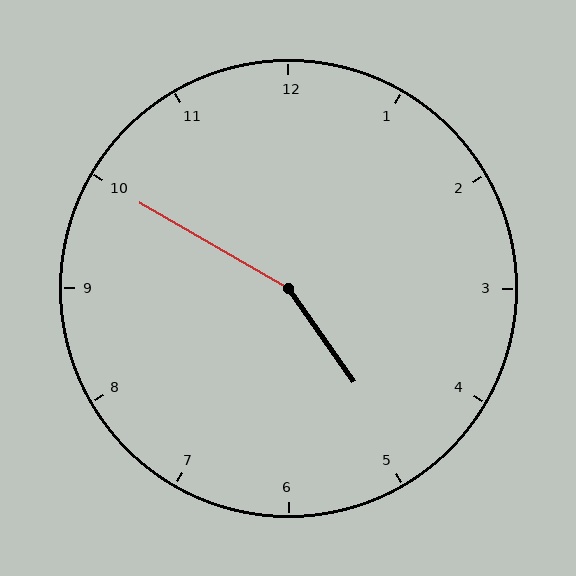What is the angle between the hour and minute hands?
Approximately 155 degrees.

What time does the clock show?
4:50.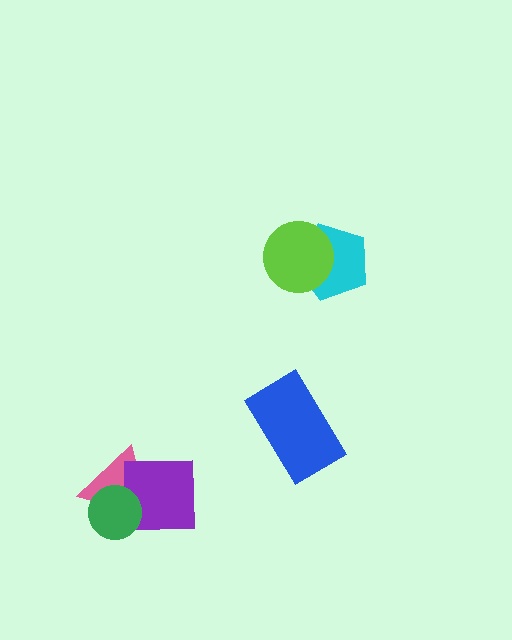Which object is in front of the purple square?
The green circle is in front of the purple square.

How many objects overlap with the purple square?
2 objects overlap with the purple square.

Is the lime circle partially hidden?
No, no other shape covers it.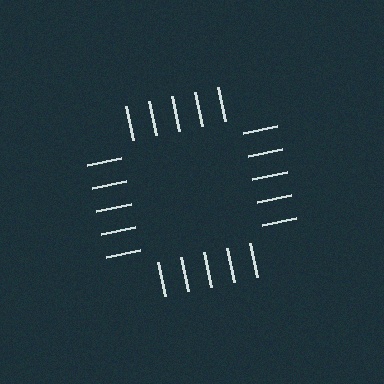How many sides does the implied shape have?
4 sides — the line-ends trace a square.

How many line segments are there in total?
20 — 5 along each of the 4 edges.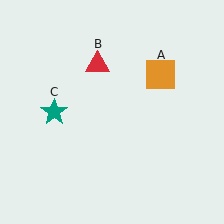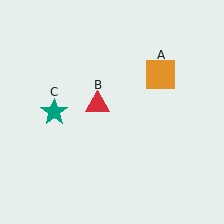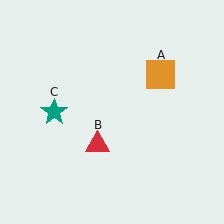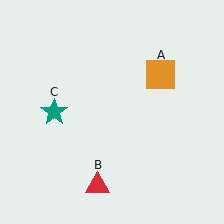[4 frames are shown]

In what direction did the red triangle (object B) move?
The red triangle (object B) moved down.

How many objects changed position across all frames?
1 object changed position: red triangle (object B).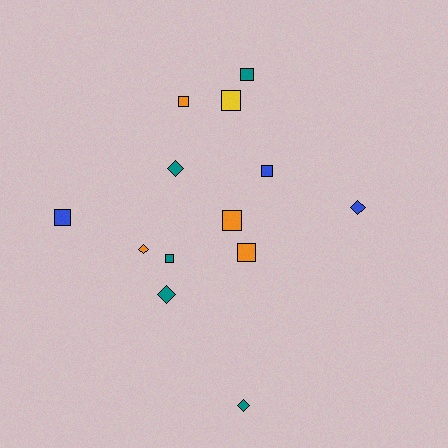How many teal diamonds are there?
There are 3 teal diamonds.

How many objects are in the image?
There are 13 objects.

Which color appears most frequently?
Teal, with 5 objects.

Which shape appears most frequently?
Square, with 8 objects.